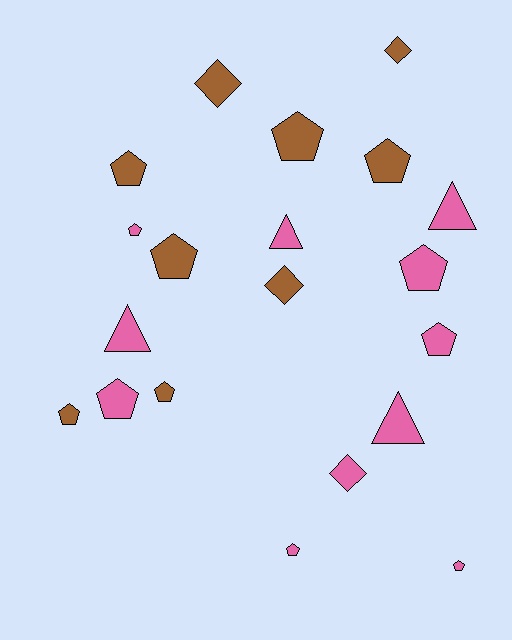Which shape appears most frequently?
Pentagon, with 12 objects.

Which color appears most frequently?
Pink, with 11 objects.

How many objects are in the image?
There are 20 objects.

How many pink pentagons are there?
There are 6 pink pentagons.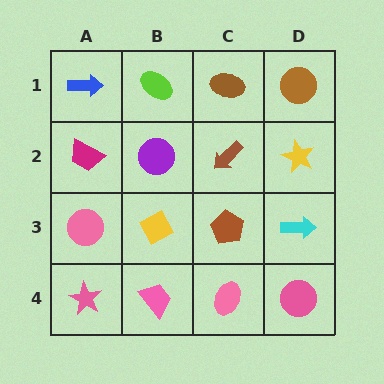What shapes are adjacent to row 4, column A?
A pink circle (row 3, column A), a pink trapezoid (row 4, column B).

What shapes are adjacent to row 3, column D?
A yellow star (row 2, column D), a pink circle (row 4, column D), a brown pentagon (row 3, column C).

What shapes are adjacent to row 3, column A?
A magenta trapezoid (row 2, column A), a pink star (row 4, column A), a yellow diamond (row 3, column B).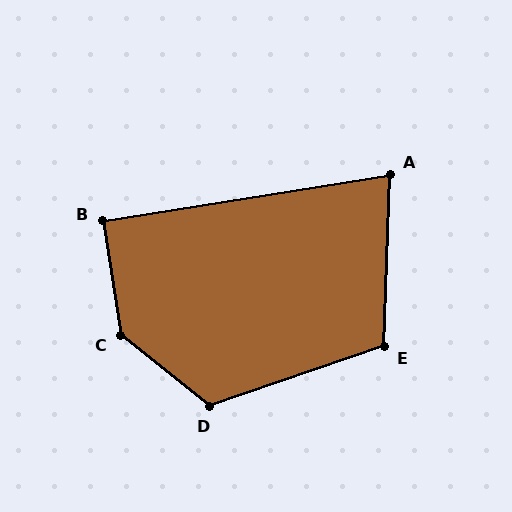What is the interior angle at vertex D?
Approximately 123 degrees (obtuse).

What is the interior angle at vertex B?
Approximately 91 degrees (approximately right).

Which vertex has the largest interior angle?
C, at approximately 137 degrees.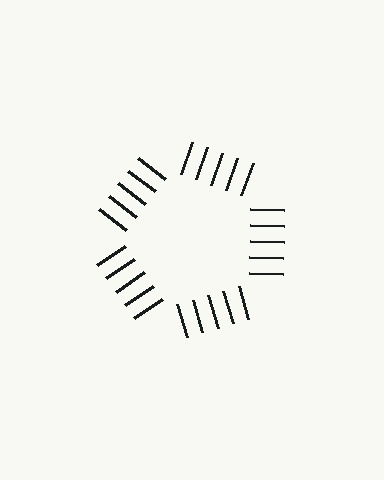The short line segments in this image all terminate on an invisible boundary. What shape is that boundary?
An illusory pentagon — the line segments terminate on its edges but no continuous stroke is drawn.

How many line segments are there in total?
25 — 5 along each of the 5 edges.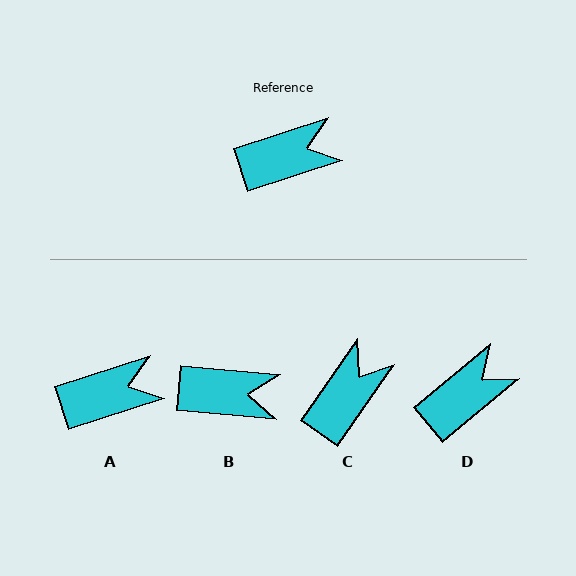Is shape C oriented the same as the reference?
No, it is off by about 37 degrees.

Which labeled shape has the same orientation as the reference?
A.